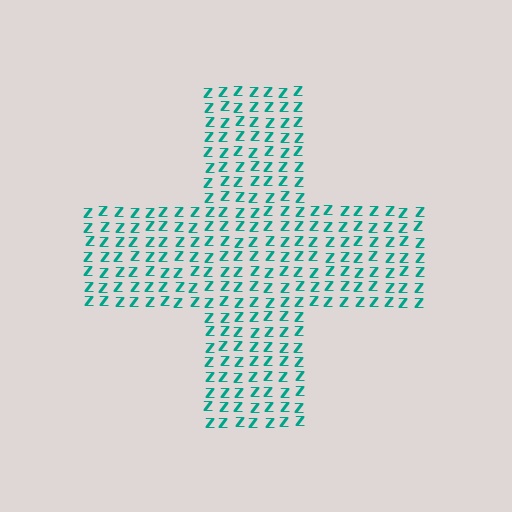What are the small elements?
The small elements are letter Z's.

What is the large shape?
The large shape is a cross.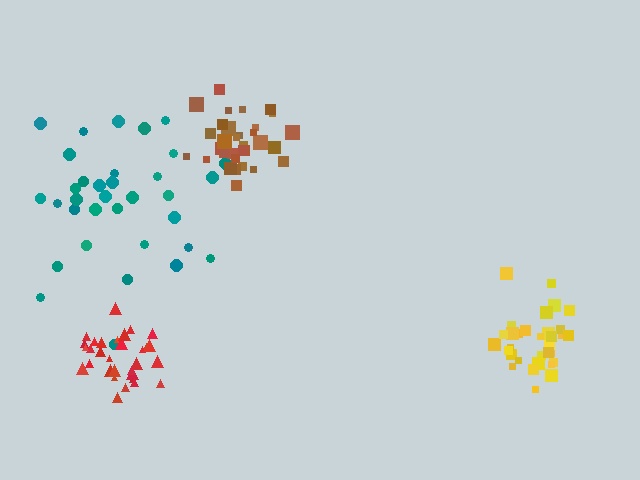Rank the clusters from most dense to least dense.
red, brown, yellow, teal.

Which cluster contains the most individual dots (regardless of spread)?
Teal (34).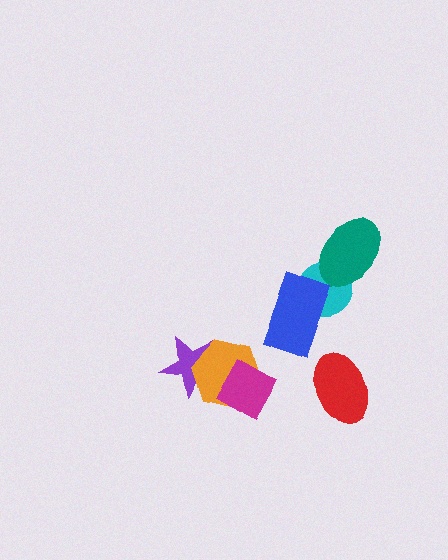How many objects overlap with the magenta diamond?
1 object overlaps with the magenta diamond.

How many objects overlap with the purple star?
1 object overlaps with the purple star.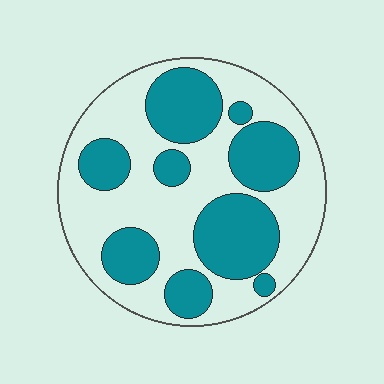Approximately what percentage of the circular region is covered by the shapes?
Approximately 40%.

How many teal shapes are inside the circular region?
9.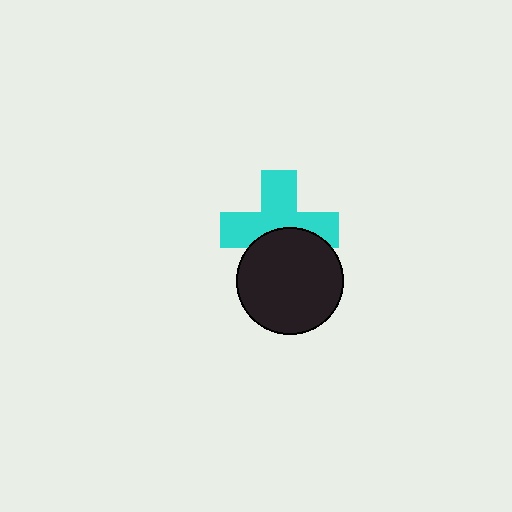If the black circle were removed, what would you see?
You would see the complete cyan cross.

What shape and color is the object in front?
The object in front is a black circle.